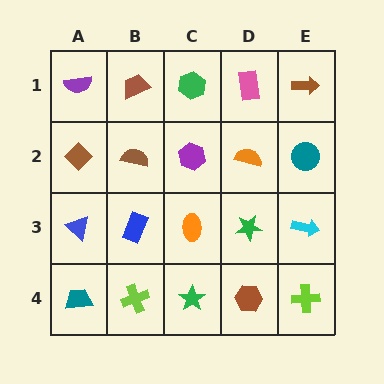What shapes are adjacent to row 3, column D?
An orange semicircle (row 2, column D), a brown hexagon (row 4, column D), an orange ellipse (row 3, column C), a cyan arrow (row 3, column E).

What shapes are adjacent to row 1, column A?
A brown diamond (row 2, column A), a brown trapezoid (row 1, column B).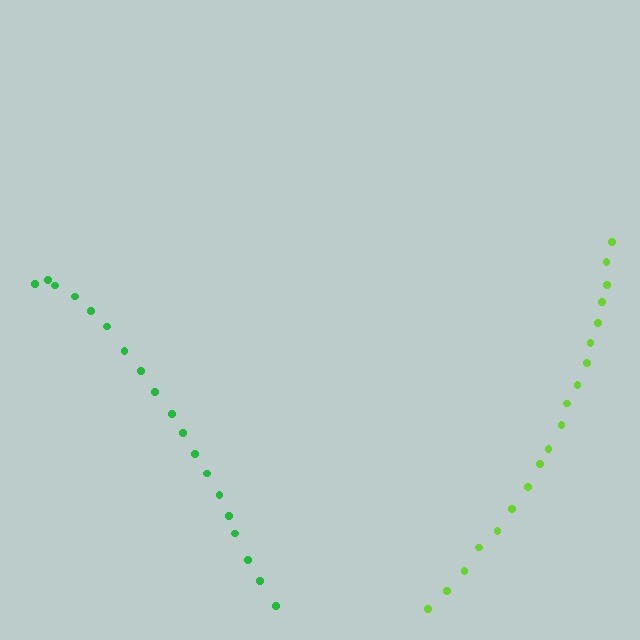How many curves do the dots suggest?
There are 2 distinct paths.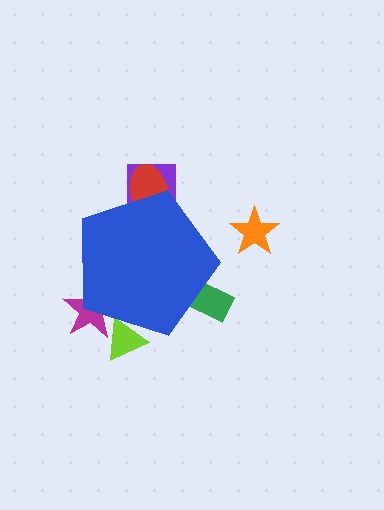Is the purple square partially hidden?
Yes, the purple square is partially hidden behind the blue pentagon.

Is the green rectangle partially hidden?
Yes, the green rectangle is partially hidden behind the blue pentagon.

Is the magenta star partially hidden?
Yes, the magenta star is partially hidden behind the blue pentagon.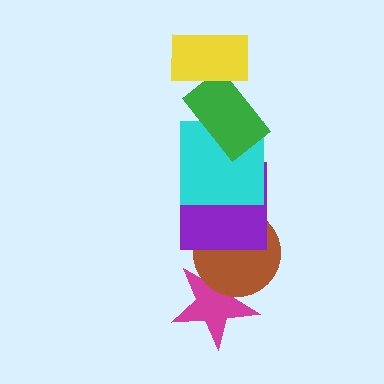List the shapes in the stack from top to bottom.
From top to bottom: the yellow rectangle, the green rectangle, the cyan square, the purple square, the brown circle, the magenta star.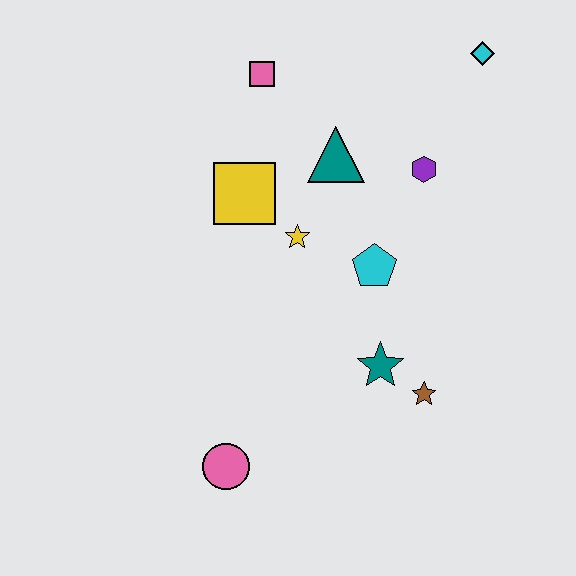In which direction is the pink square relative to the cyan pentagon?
The pink square is above the cyan pentagon.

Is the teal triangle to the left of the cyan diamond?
Yes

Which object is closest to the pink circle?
The teal star is closest to the pink circle.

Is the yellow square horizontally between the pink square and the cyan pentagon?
No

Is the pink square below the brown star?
No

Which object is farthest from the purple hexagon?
The pink circle is farthest from the purple hexagon.